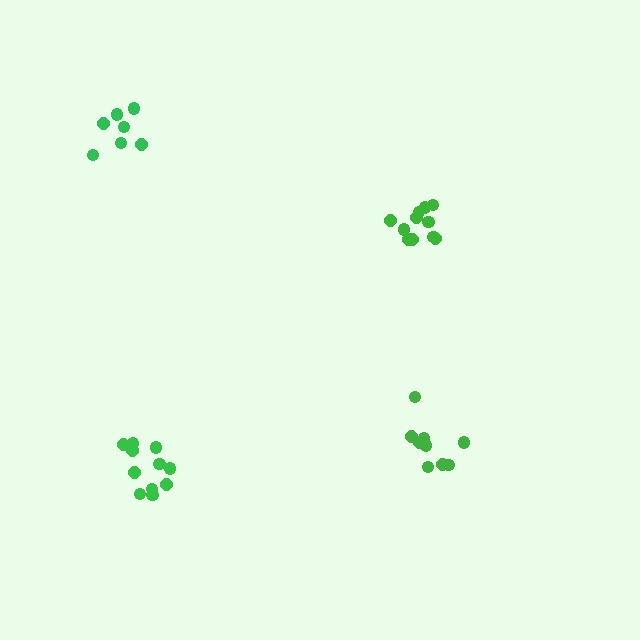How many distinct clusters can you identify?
There are 4 distinct clusters.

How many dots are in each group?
Group 1: 11 dots, Group 2: 9 dots, Group 3: 7 dots, Group 4: 11 dots (38 total).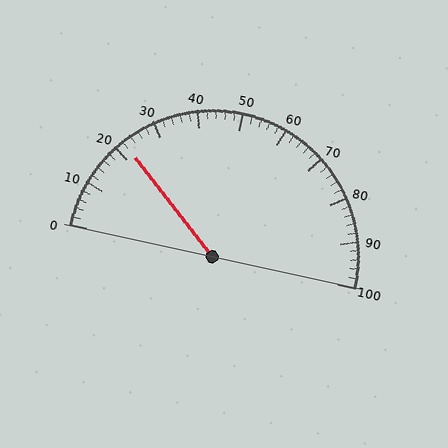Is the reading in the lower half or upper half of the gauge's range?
The reading is in the lower half of the range (0 to 100).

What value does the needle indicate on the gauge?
The needle indicates approximately 22.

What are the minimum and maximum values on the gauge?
The gauge ranges from 0 to 100.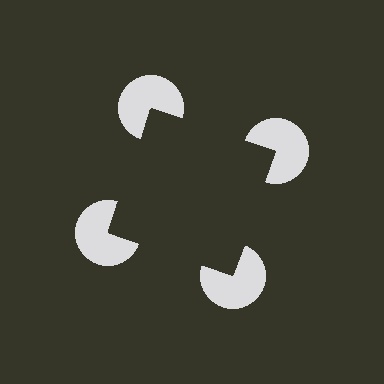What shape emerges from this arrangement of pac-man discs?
An illusory square — its edges are inferred from the aligned wedge cuts in the pac-man discs, not physically drawn.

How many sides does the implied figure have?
4 sides.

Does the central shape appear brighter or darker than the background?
It typically appears slightly darker than the background, even though no actual brightness change is drawn.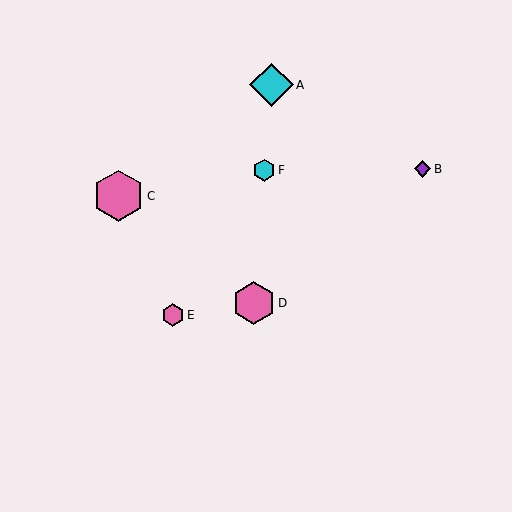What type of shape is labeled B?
Shape B is a purple diamond.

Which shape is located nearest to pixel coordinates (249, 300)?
The pink hexagon (labeled D) at (254, 303) is nearest to that location.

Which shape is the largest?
The pink hexagon (labeled C) is the largest.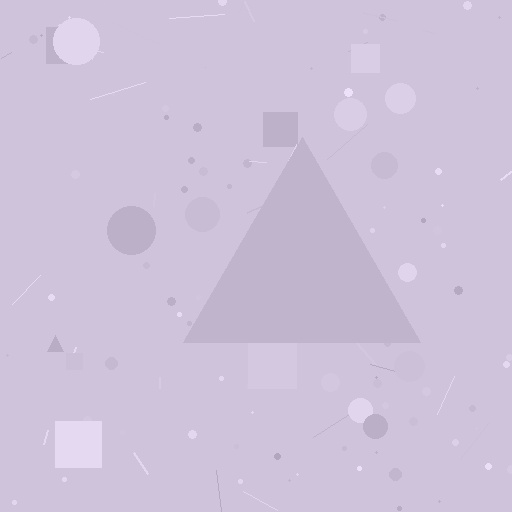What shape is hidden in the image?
A triangle is hidden in the image.